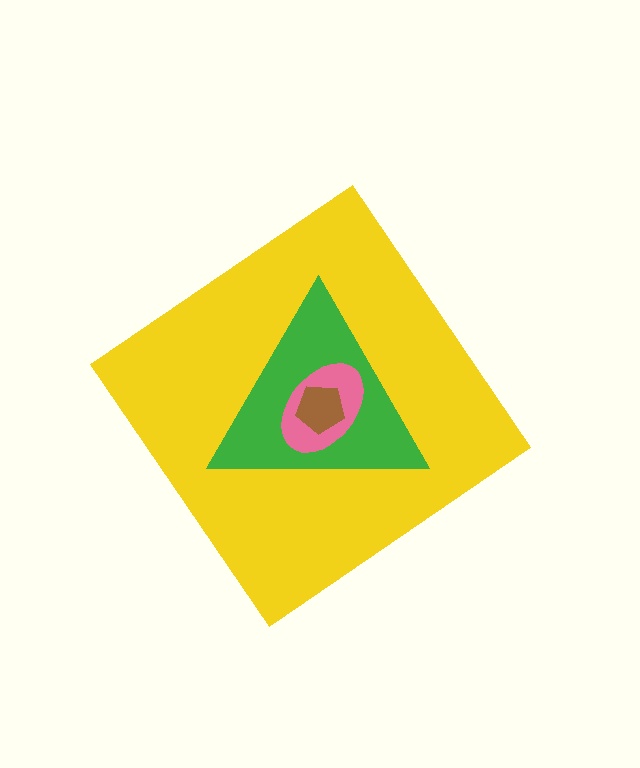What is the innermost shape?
The brown pentagon.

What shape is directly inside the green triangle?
The pink ellipse.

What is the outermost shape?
The yellow diamond.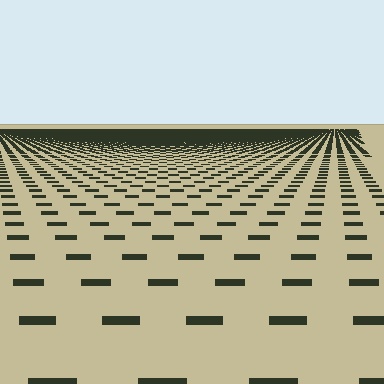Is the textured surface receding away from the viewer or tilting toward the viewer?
The surface is receding away from the viewer. Texture elements get smaller and denser toward the top.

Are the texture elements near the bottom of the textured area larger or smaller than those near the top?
Larger. Near the bottom, elements are closer to the viewer and appear at a bigger on-screen size.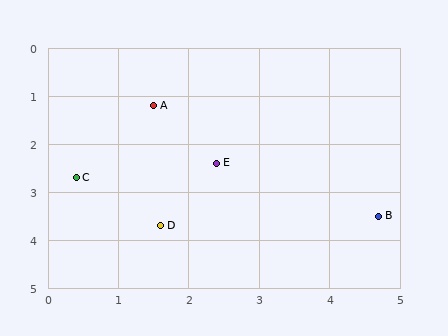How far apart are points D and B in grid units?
Points D and B are about 3.1 grid units apart.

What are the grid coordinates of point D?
Point D is at approximately (1.6, 3.7).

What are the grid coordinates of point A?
Point A is at approximately (1.5, 1.2).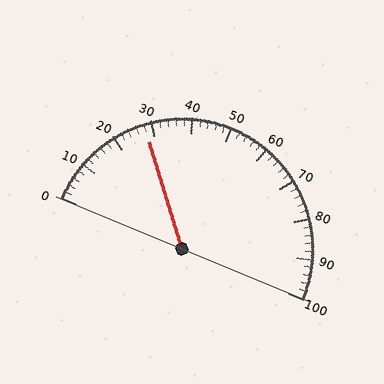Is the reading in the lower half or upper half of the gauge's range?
The reading is in the lower half of the range (0 to 100).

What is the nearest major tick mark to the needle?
The nearest major tick mark is 30.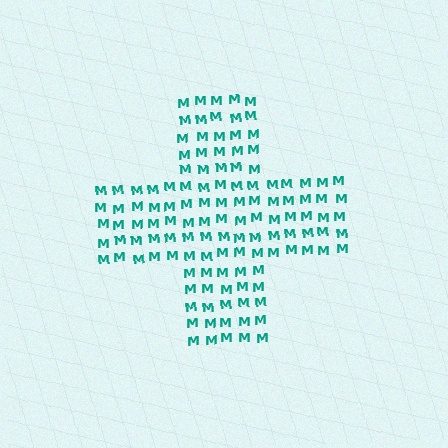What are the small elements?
The small elements are letter M's.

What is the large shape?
The large shape is a cross.